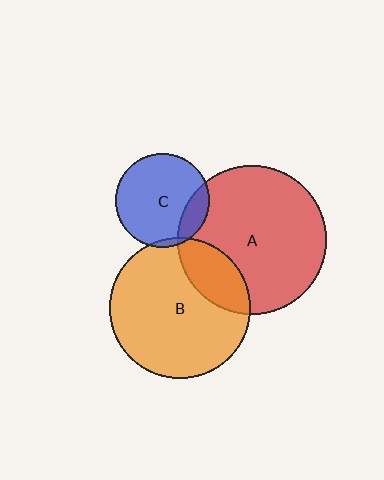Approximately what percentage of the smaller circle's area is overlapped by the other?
Approximately 20%.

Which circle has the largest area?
Circle A (red).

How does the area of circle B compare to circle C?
Approximately 2.3 times.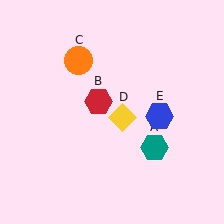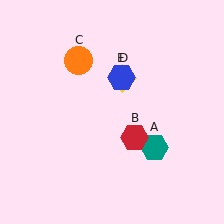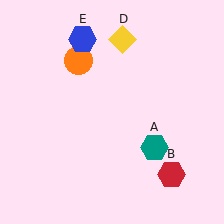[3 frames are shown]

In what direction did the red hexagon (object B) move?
The red hexagon (object B) moved down and to the right.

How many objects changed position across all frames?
3 objects changed position: red hexagon (object B), yellow diamond (object D), blue hexagon (object E).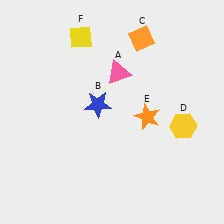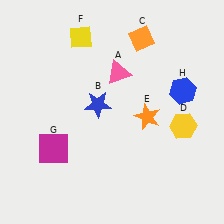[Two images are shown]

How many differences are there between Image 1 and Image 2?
There are 2 differences between the two images.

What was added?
A magenta square (G), a blue hexagon (H) were added in Image 2.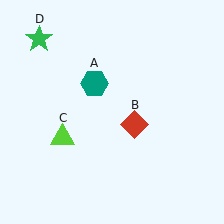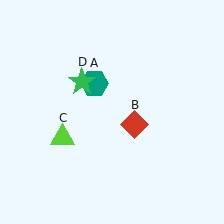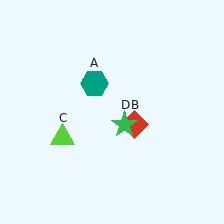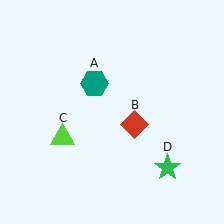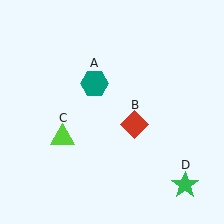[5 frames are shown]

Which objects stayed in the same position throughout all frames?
Teal hexagon (object A) and red diamond (object B) and lime triangle (object C) remained stationary.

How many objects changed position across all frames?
1 object changed position: green star (object D).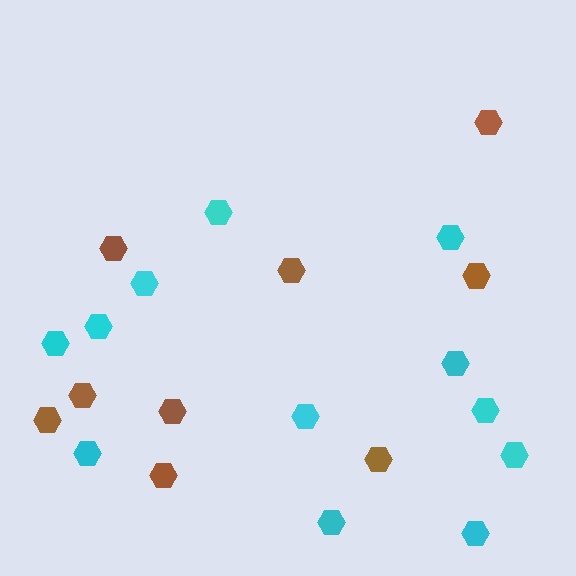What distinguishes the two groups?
There are 2 groups: one group of brown hexagons (9) and one group of cyan hexagons (12).